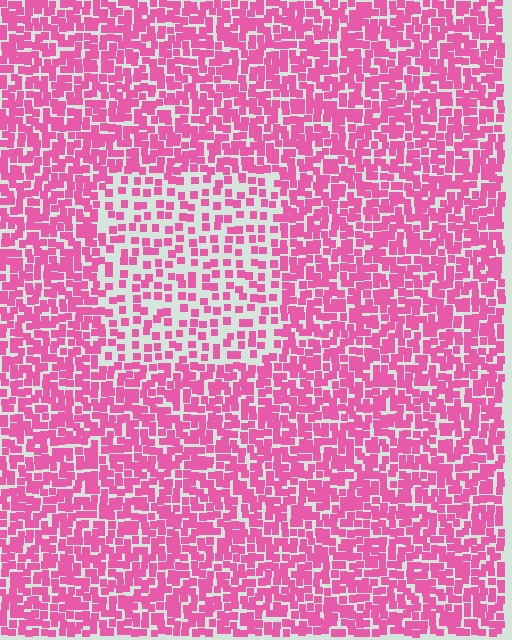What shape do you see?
I see a rectangle.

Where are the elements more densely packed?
The elements are more densely packed outside the rectangle boundary.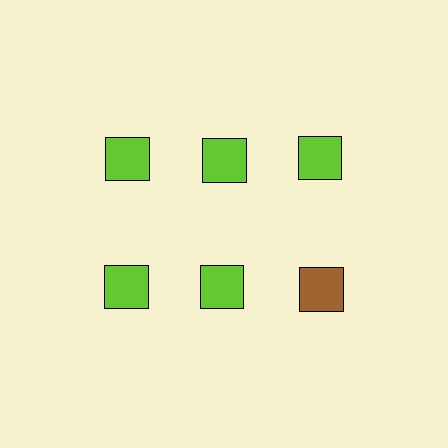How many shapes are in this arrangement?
There are 6 shapes arranged in a grid pattern.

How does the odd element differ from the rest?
It has a different color: brown instead of lime.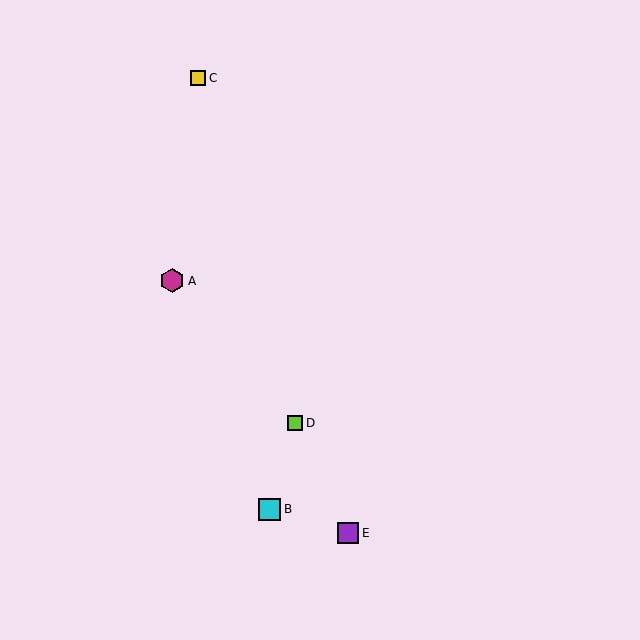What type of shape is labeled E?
Shape E is a purple square.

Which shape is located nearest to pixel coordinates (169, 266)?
The magenta hexagon (labeled A) at (172, 281) is nearest to that location.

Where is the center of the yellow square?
The center of the yellow square is at (198, 78).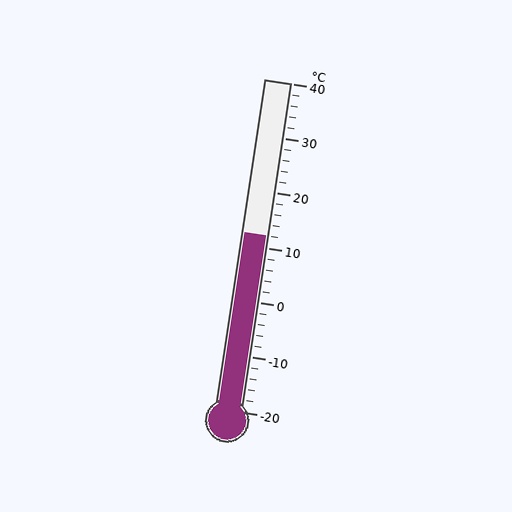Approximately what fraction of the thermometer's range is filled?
The thermometer is filled to approximately 55% of its range.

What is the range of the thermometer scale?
The thermometer scale ranges from -20°C to 40°C.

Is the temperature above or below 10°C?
The temperature is above 10°C.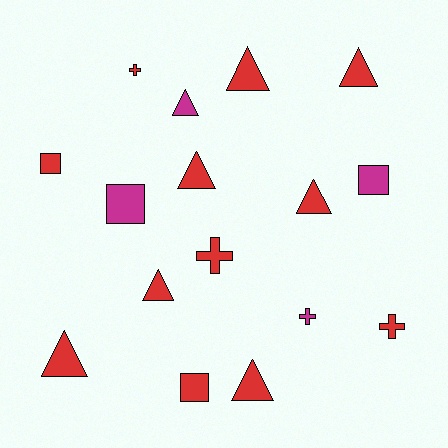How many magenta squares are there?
There are 2 magenta squares.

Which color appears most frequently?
Red, with 12 objects.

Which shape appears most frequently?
Triangle, with 8 objects.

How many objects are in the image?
There are 16 objects.